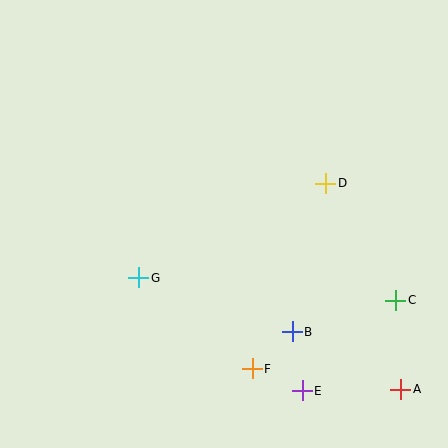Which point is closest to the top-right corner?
Point D is closest to the top-right corner.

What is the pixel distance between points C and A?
The distance between C and A is 89 pixels.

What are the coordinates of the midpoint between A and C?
The midpoint between A and C is at (398, 345).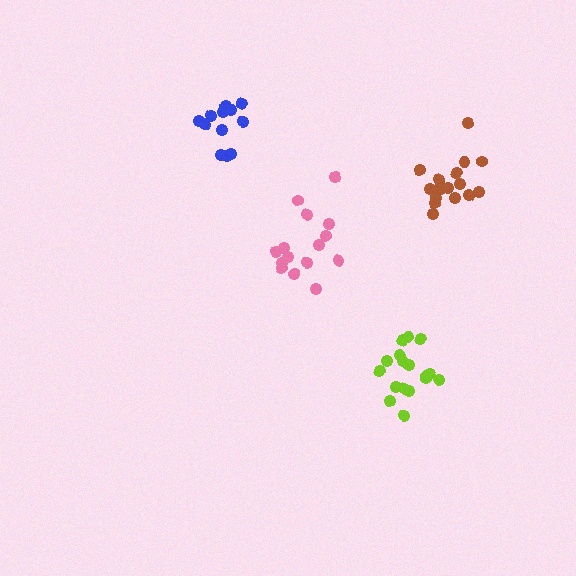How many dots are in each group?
Group 1: 12 dots, Group 2: 15 dots, Group 3: 17 dots, Group 4: 17 dots (61 total).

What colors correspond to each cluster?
The clusters are colored: blue, pink, lime, brown.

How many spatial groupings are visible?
There are 4 spatial groupings.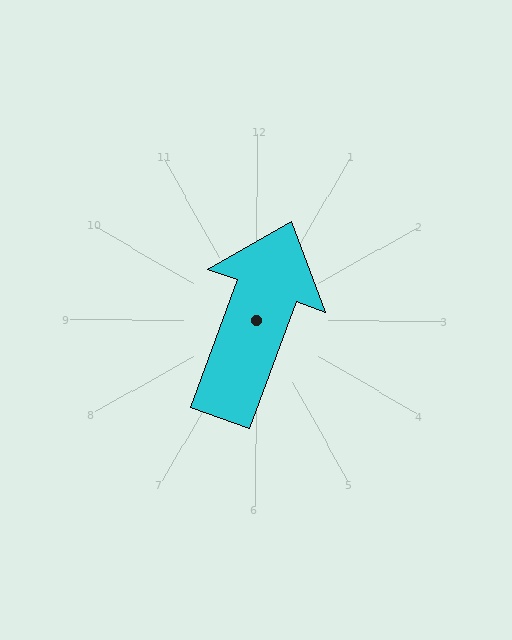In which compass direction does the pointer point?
North.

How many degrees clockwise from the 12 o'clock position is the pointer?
Approximately 20 degrees.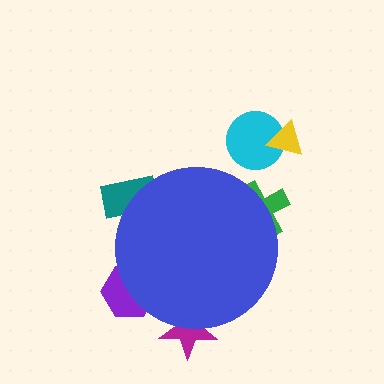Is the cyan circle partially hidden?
No, the cyan circle is fully visible.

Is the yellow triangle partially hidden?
No, the yellow triangle is fully visible.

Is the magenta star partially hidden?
Yes, the magenta star is partially hidden behind the blue circle.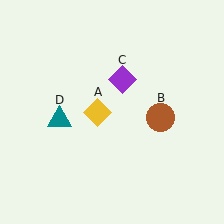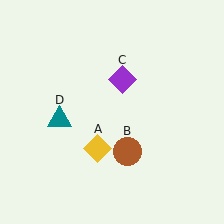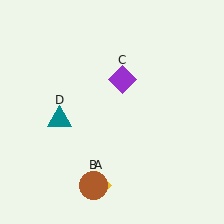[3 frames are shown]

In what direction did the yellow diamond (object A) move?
The yellow diamond (object A) moved down.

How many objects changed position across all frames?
2 objects changed position: yellow diamond (object A), brown circle (object B).